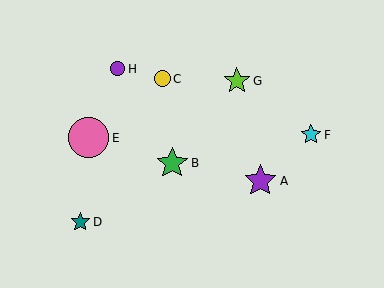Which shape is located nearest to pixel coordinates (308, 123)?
The cyan star (labeled F) at (311, 135) is nearest to that location.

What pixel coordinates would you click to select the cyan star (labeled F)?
Click at (311, 135) to select the cyan star F.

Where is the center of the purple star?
The center of the purple star is at (260, 181).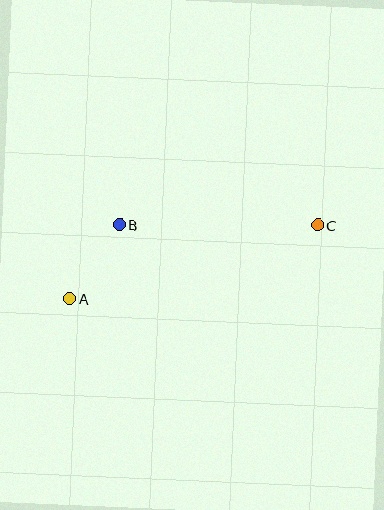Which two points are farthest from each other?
Points A and C are farthest from each other.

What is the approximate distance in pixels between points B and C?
The distance between B and C is approximately 198 pixels.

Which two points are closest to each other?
Points A and B are closest to each other.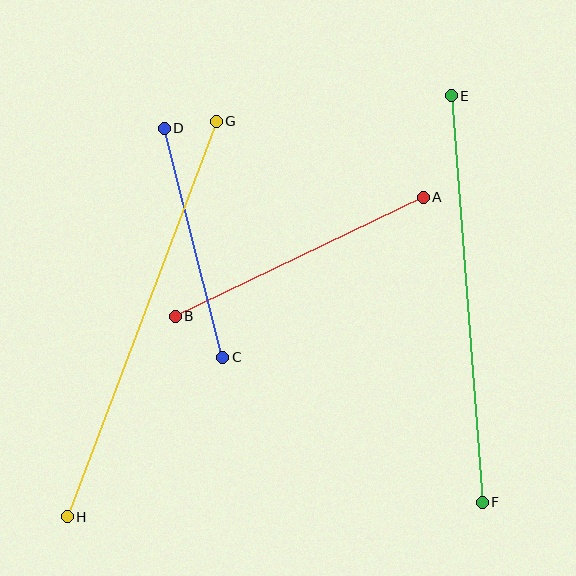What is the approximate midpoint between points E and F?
The midpoint is at approximately (467, 299) pixels.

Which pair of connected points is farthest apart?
Points G and H are farthest apart.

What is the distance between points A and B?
The distance is approximately 275 pixels.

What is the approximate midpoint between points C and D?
The midpoint is at approximately (194, 243) pixels.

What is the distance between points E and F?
The distance is approximately 408 pixels.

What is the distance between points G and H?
The distance is approximately 423 pixels.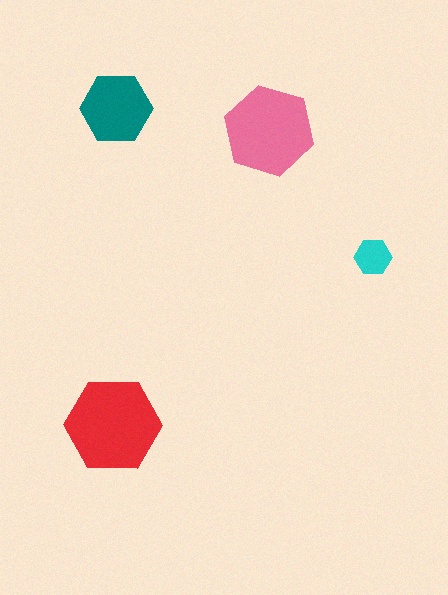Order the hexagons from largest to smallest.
the red one, the pink one, the teal one, the cyan one.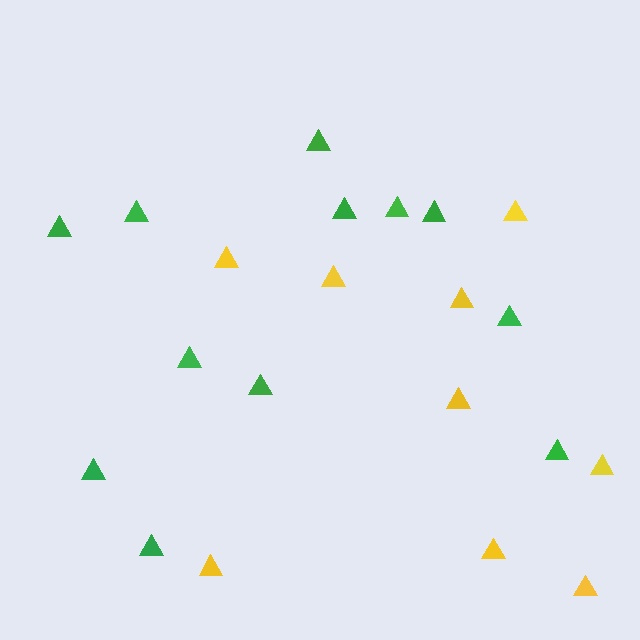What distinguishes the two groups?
There are 2 groups: one group of yellow triangles (9) and one group of green triangles (12).